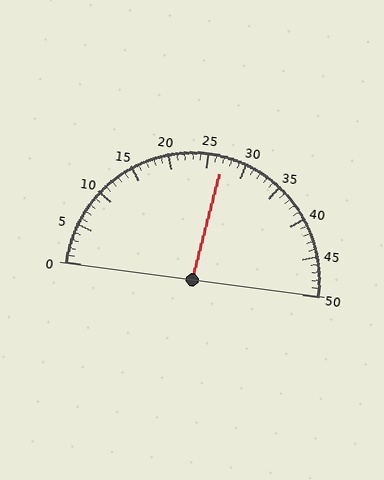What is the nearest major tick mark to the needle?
The nearest major tick mark is 25.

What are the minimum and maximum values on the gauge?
The gauge ranges from 0 to 50.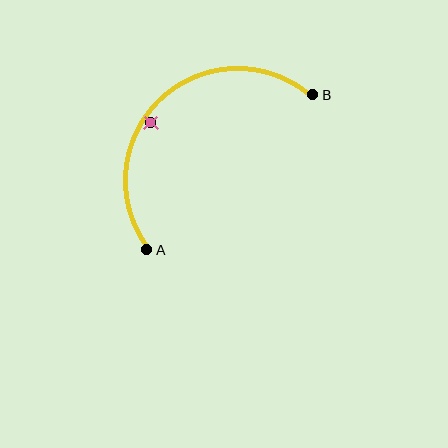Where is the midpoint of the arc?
The arc midpoint is the point on the curve farthest from the straight line joining A and B. It sits above and to the left of that line.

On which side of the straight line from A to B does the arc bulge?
The arc bulges above and to the left of the straight line connecting A and B.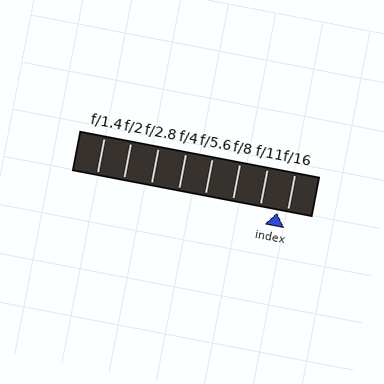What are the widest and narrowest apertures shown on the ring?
The widest aperture shown is f/1.4 and the narrowest is f/16.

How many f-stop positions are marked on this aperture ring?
There are 8 f-stop positions marked.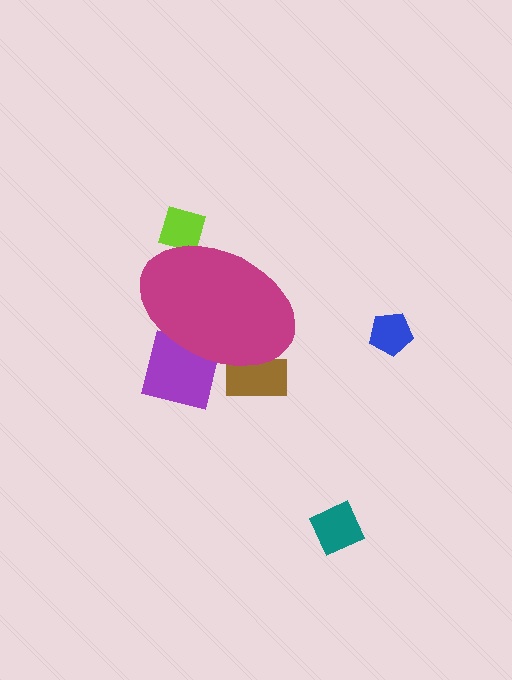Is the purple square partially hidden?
Yes, the purple square is partially hidden behind the magenta ellipse.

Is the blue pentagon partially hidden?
No, the blue pentagon is fully visible.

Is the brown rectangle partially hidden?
Yes, the brown rectangle is partially hidden behind the magenta ellipse.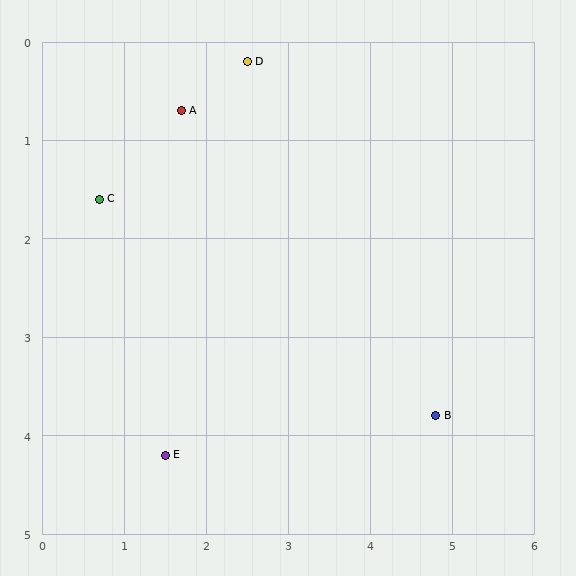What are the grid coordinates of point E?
Point E is at approximately (1.5, 4.2).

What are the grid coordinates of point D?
Point D is at approximately (2.5, 0.2).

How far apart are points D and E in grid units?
Points D and E are about 4.1 grid units apart.